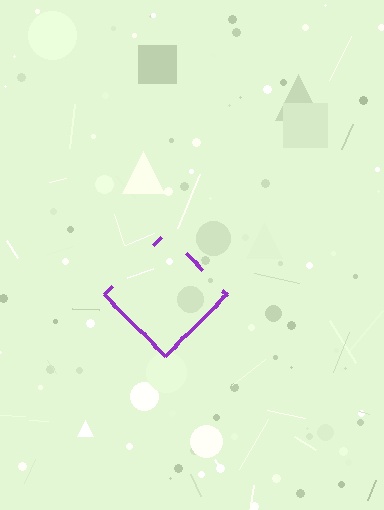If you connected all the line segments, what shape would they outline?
They would outline a diamond.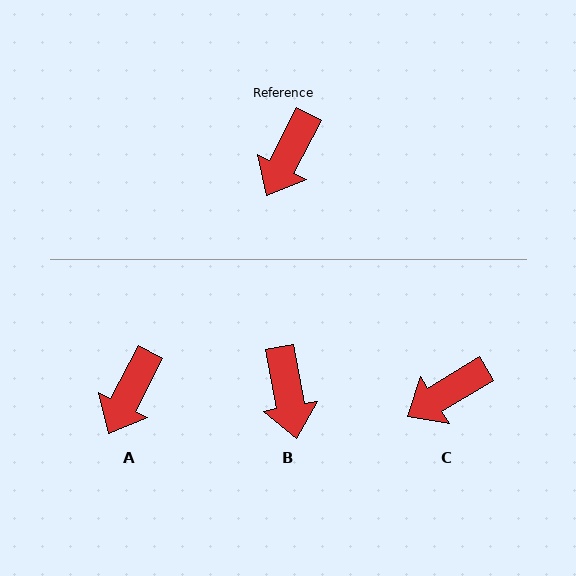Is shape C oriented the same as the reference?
No, it is off by about 31 degrees.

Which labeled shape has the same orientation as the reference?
A.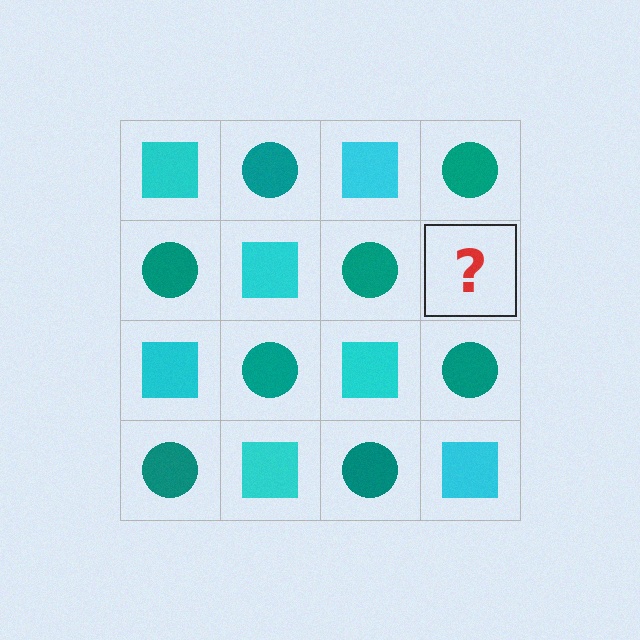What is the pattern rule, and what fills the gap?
The rule is that it alternates cyan square and teal circle in a checkerboard pattern. The gap should be filled with a cyan square.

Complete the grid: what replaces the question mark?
The question mark should be replaced with a cyan square.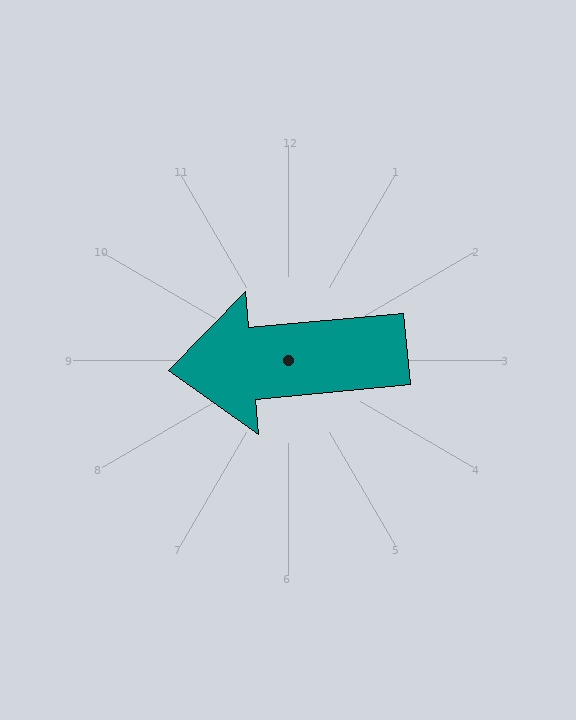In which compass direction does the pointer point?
West.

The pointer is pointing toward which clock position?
Roughly 9 o'clock.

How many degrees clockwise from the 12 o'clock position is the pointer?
Approximately 265 degrees.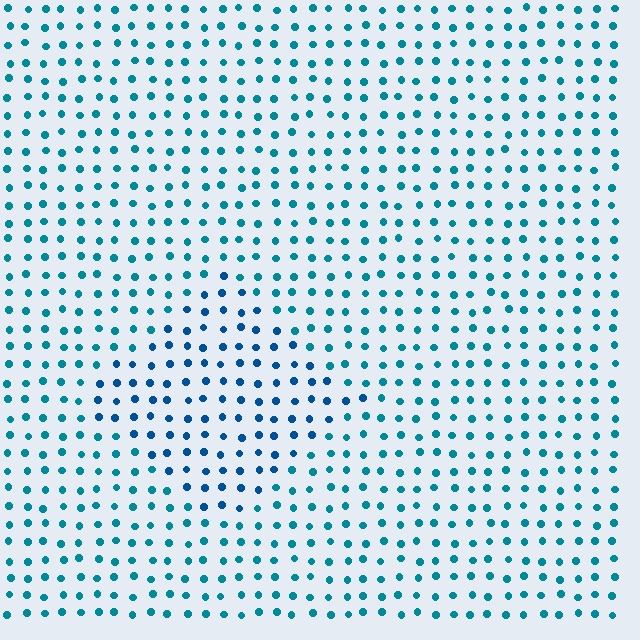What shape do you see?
I see a diamond.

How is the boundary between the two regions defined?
The boundary is defined purely by a slight shift in hue (about 23 degrees). Spacing, size, and orientation are identical on both sides.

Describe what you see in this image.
The image is filled with small teal elements in a uniform arrangement. A diamond-shaped region is visible where the elements are tinted to a slightly different hue, forming a subtle color boundary.